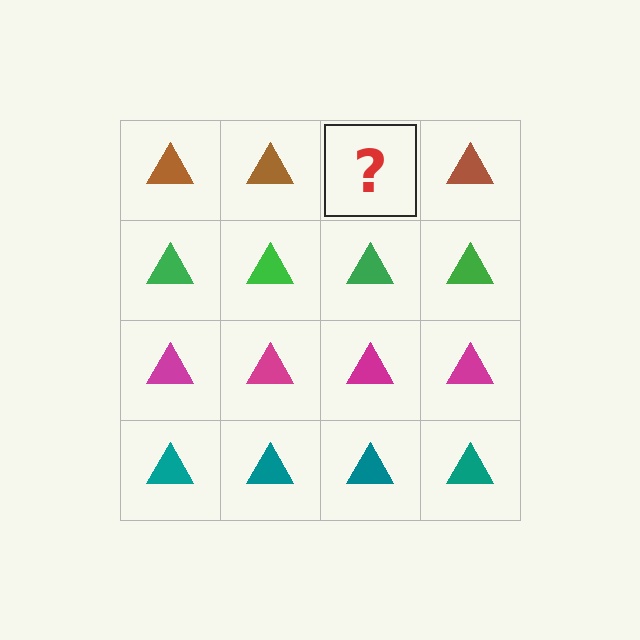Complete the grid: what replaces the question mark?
The question mark should be replaced with a brown triangle.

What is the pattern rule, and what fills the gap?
The rule is that each row has a consistent color. The gap should be filled with a brown triangle.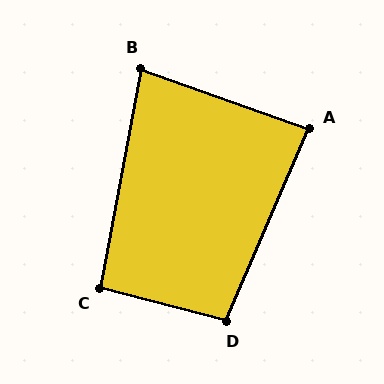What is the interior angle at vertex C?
Approximately 94 degrees (approximately right).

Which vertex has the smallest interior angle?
B, at approximately 81 degrees.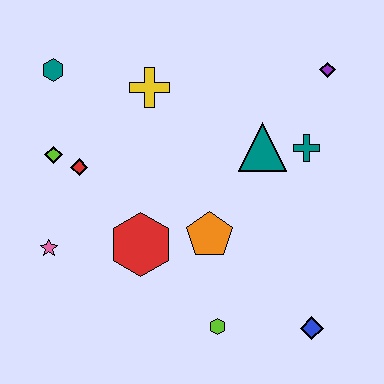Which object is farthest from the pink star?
The purple diamond is farthest from the pink star.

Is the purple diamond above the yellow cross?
Yes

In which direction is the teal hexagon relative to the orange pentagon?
The teal hexagon is above the orange pentagon.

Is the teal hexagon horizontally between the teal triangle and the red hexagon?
No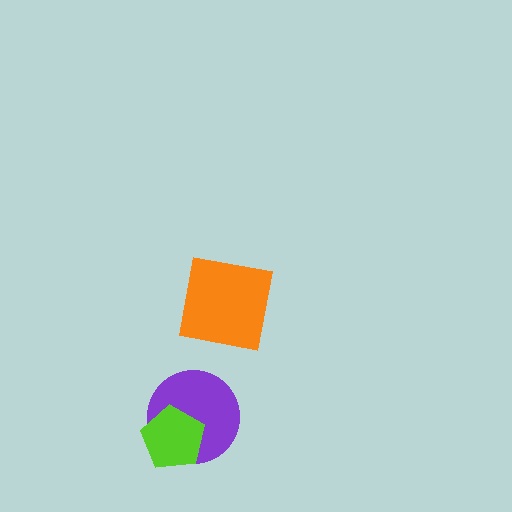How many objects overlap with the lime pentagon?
1 object overlaps with the lime pentagon.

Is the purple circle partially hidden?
Yes, it is partially covered by another shape.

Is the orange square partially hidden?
No, no other shape covers it.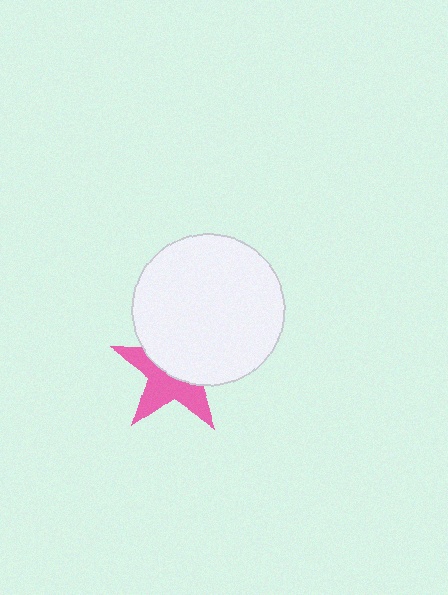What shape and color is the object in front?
The object in front is a white circle.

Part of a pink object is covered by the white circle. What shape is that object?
It is a star.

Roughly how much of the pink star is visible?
About half of it is visible (roughly 48%).